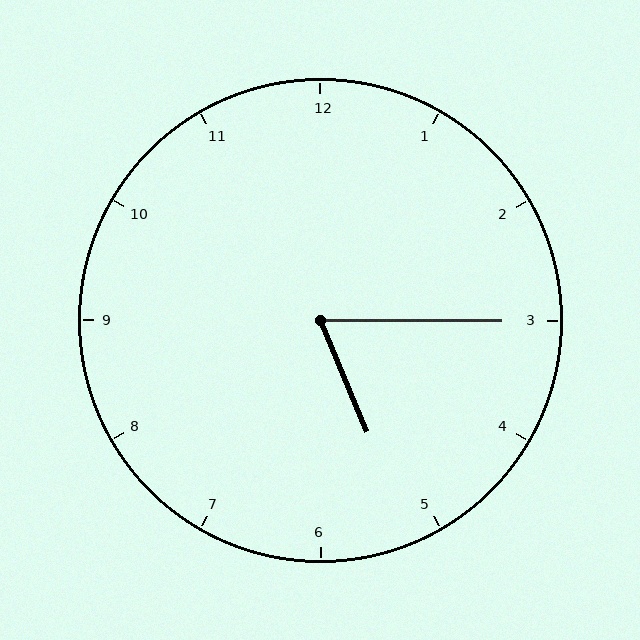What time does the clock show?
5:15.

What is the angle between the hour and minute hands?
Approximately 68 degrees.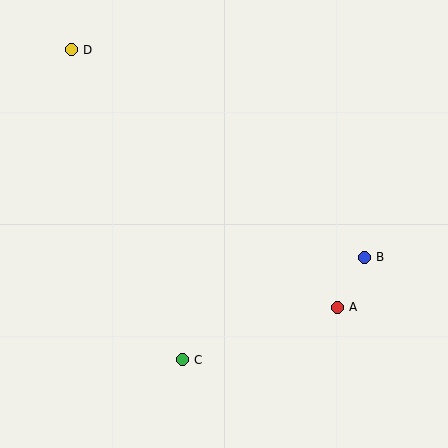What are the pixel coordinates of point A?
Point A is at (337, 307).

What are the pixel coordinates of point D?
Point D is at (71, 50).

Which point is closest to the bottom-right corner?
Point A is closest to the bottom-right corner.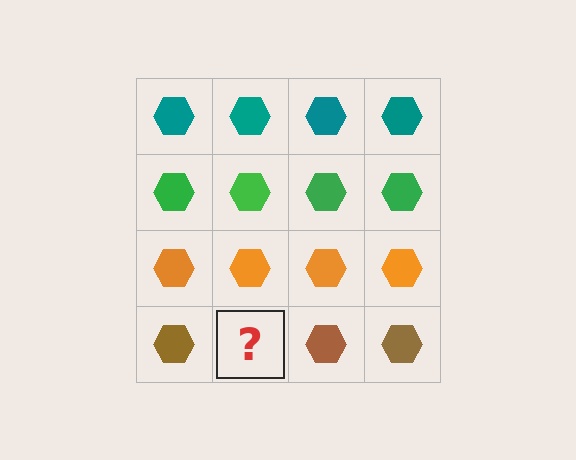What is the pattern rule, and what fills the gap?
The rule is that each row has a consistent color. The gap should be filled with a brown hexagon.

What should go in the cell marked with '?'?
The missing cell should contain a brown hexagon.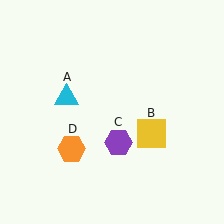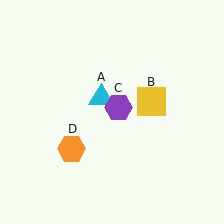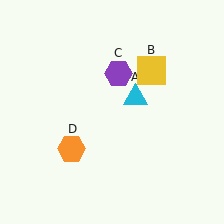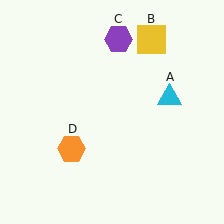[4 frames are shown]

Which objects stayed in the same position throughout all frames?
Orange hexagon (object D) remained stationary.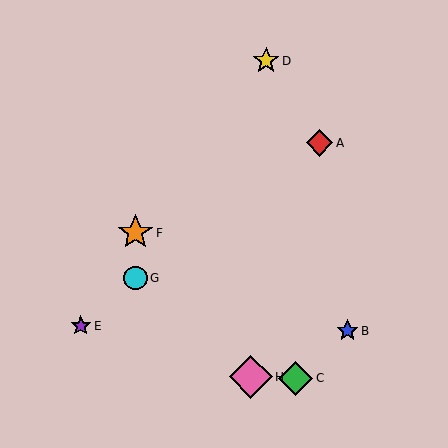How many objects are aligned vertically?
2 objects (F, G) are aligned vertically.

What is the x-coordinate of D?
Object D is at x≈266.